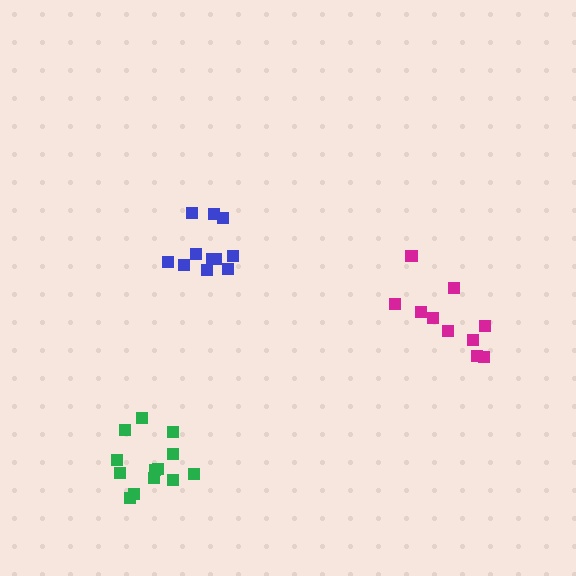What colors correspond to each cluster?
The clusters are colored: blue, magenta, green.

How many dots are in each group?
Group 1: 11 dots, Group 2: 10 dots, Group 3: 13 dots (34 total).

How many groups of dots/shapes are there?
There are 3 groups.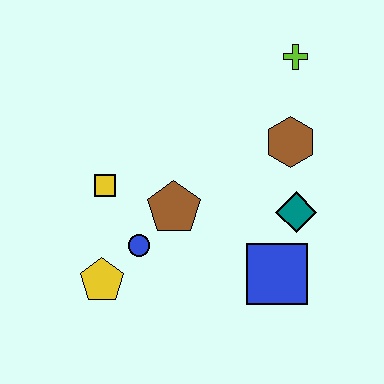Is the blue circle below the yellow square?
Yes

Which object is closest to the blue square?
The teal diamond is closest to the blue square.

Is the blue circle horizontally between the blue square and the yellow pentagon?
Yes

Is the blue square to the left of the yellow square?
No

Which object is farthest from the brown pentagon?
The lime cross is farthest from the brown pentagon.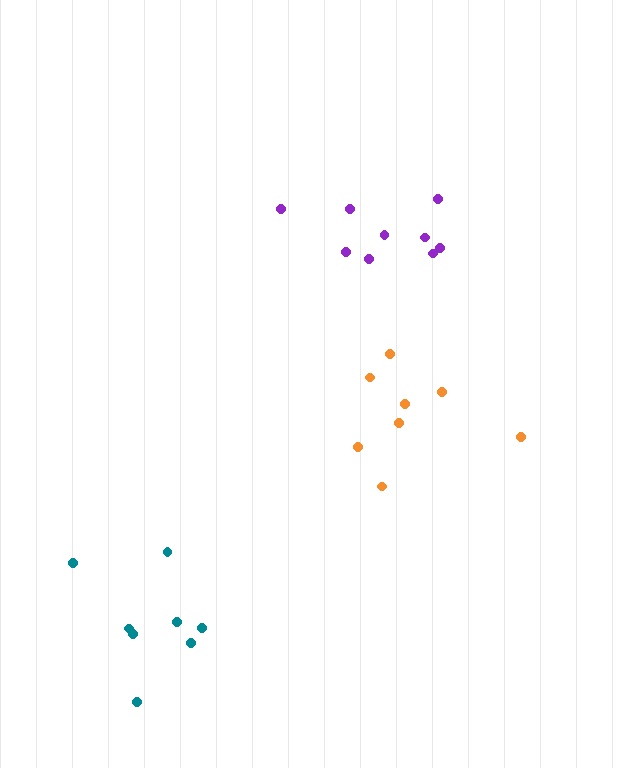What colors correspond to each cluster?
The clusters are colored: purple, teal, orange.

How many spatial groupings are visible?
There are 3 spatial groupings.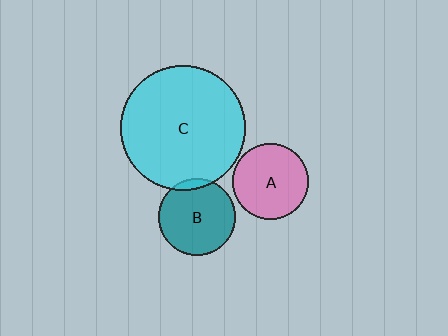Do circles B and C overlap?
Yes.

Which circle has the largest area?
Circle C (cyan).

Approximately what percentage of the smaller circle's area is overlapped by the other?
Approximately 5%.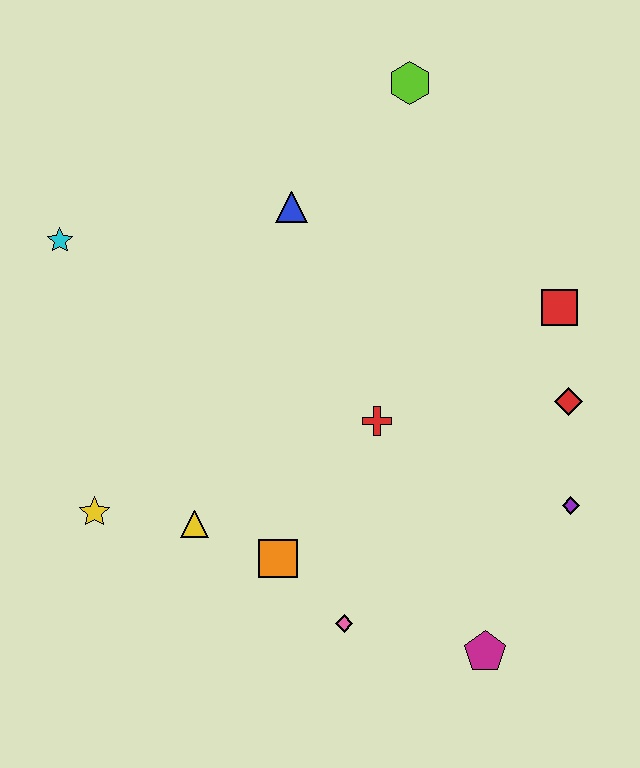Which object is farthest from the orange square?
The lime hexagon is farthest from the orange square.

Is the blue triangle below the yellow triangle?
No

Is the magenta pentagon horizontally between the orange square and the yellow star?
No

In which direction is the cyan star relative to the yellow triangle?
The cyan star is above the yellow triangle.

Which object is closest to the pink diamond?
The orange square is closest to the pink diamond.